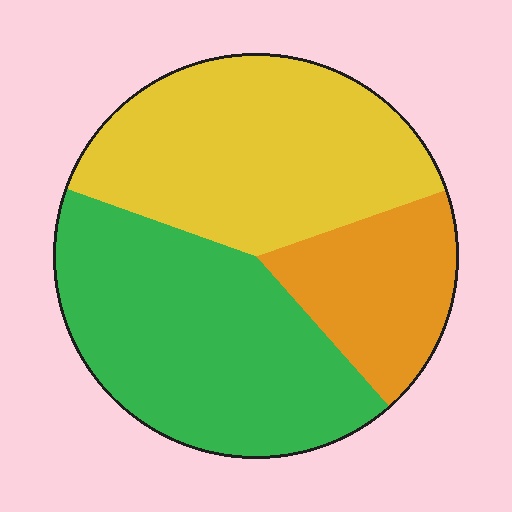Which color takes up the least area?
Orange, at roughly 20%.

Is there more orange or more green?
Green.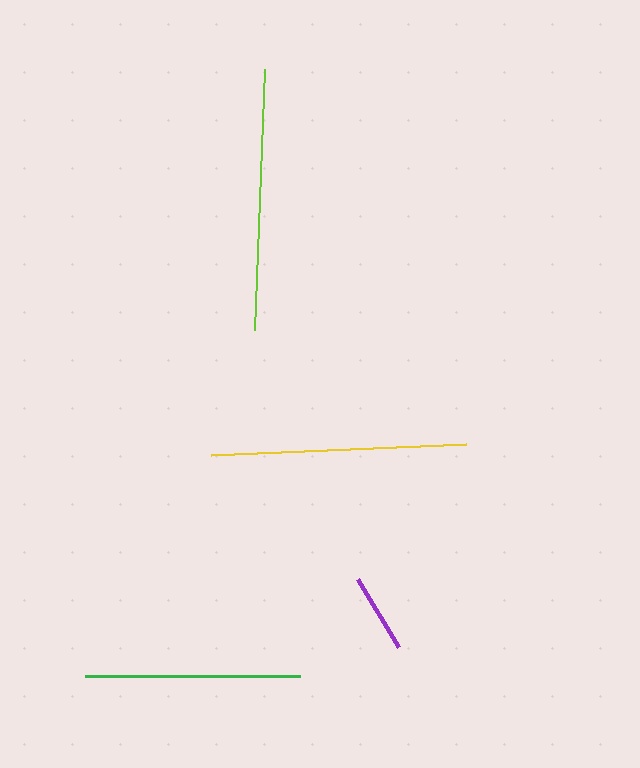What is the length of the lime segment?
The lime segment is approximately 260 pixels long.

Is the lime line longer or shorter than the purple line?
The lime line is longer than the purple line.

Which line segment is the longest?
The lime line is the longest at approximately 260 pixels.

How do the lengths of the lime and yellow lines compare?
The lime and yellow lines are approximately the same length.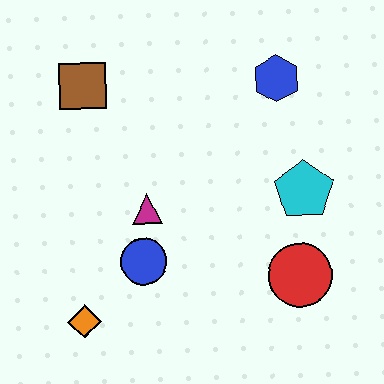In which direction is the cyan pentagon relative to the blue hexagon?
The cyan pentagon is below the blue hexagon.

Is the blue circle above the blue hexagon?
No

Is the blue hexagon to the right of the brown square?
Yes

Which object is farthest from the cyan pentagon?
The orange diamond is farthest from the cyan pentagon.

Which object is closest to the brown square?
The magenta triangle is closest to the brown square.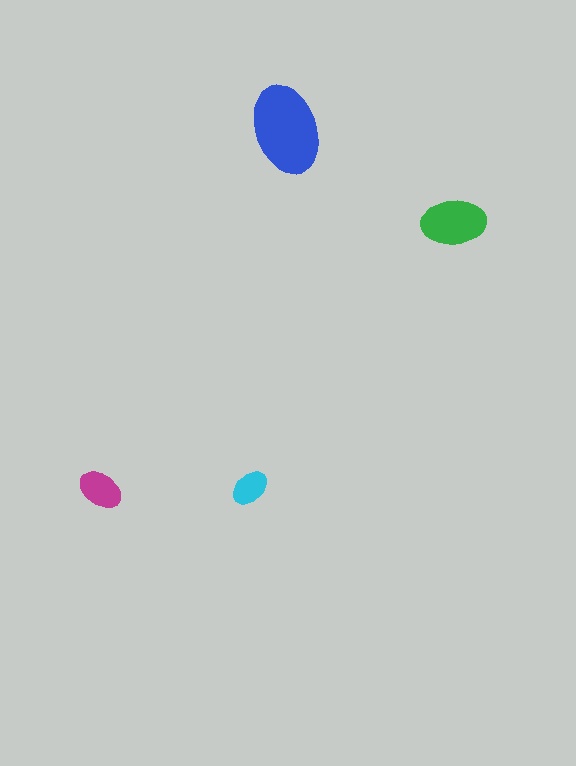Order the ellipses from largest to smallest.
the blue one, the green one, the magenta one, the cyan one.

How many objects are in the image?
There are 4 objects in the image.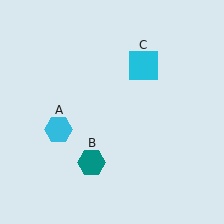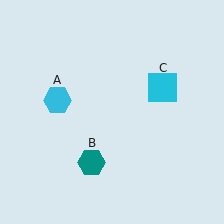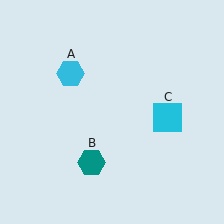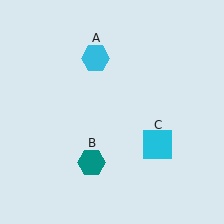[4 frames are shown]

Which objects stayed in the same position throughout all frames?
Teal hexagon (object B) remained stationary.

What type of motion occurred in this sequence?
The cyan hexagon (object A), cyan square (object C) rotated clockwise around the center of the scene.